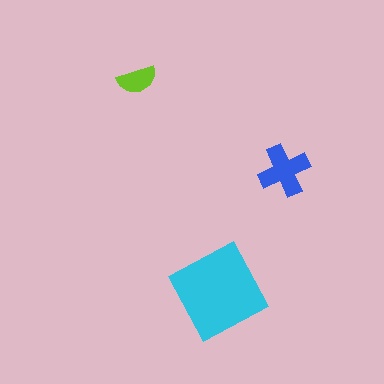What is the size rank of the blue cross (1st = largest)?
2nd.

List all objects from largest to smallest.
The cyan diamond, the blue cross, the lime semicircle.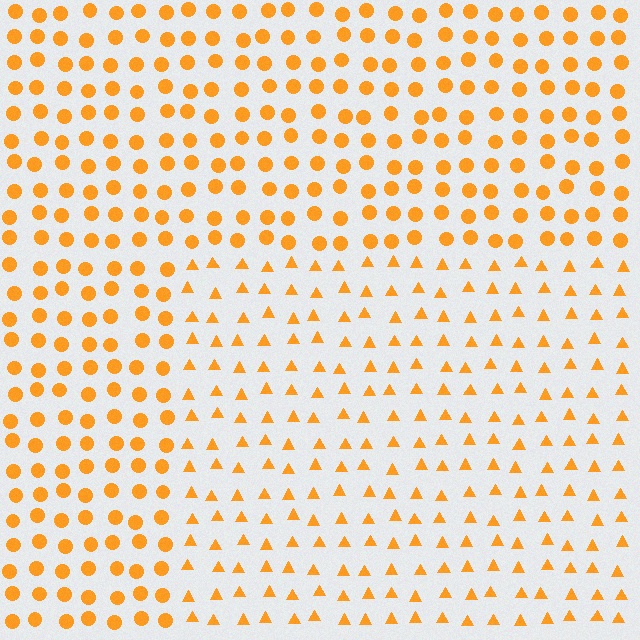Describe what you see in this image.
The image is filled with small orange elements arranged in a uniform grid. A rectangle-shaped region contains triangles, while the surrounding area contains circles. The boundary is defined purely by the change in element shape.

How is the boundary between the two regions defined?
The boundary is defined by a change in element shape: triangles inside vs. circles outside. All elements share the same color and spacing.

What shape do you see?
I see a rectangle.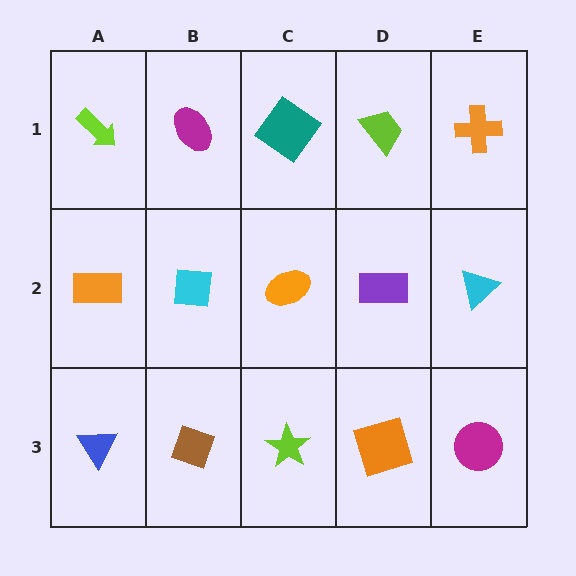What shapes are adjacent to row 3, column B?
A cyan square (row 2, column B), a blue triangle (row 3, column A), a lime star (row 3, column C).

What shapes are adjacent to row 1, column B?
A cyan square (row 2, column B), a lime arrow (row 1, column A), a teal diamond (row 1, column C).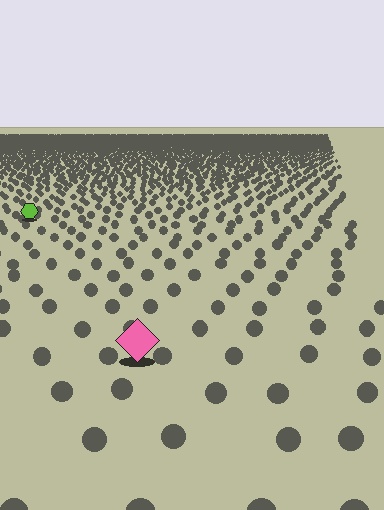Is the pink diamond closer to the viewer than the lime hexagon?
Yes. The pink diamond is closer — you can tell from the texture gradient: the ground texture is coarser near it.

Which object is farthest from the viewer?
The lime hexagon is farthest from the viewer. It appears smaller and the ground texture around it is denser.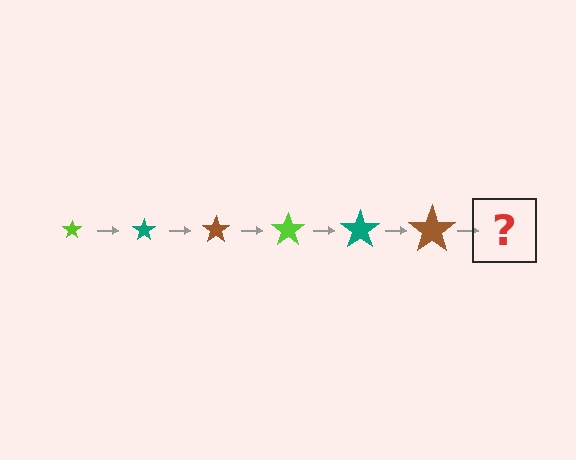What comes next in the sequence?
The next element should be a lime star, larger than the previous one.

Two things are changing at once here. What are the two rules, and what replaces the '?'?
The two rules are that the star grows larger each step and the color cycles through lime, teal, and brown. The '?' should be a lime star, larger than the previous one.